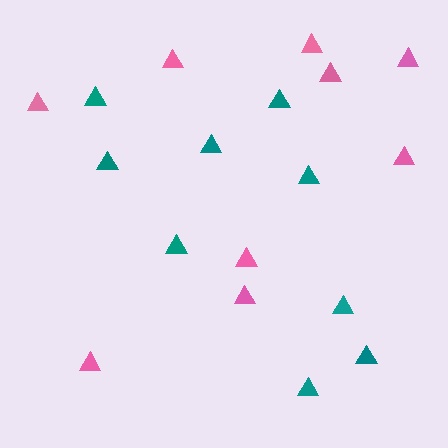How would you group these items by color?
There are 2 groups: one group of pink triangles (9) and one group of teal triangles (9).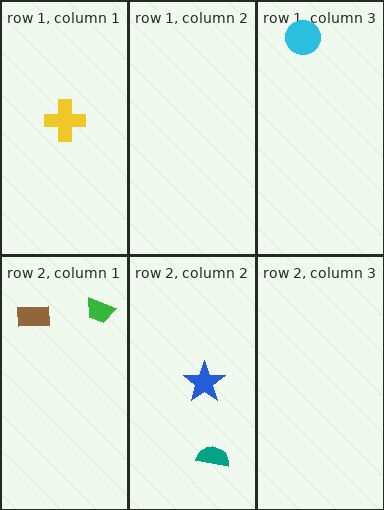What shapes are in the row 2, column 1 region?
The green trapezoid, the brown rectangle.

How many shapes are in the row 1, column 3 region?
1.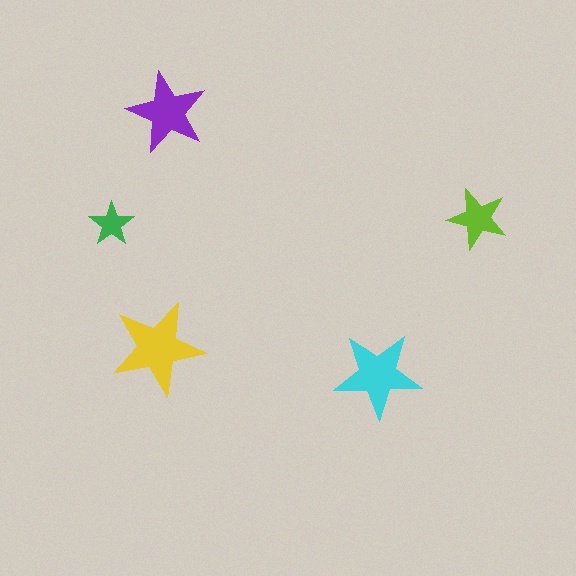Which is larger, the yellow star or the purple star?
The yellow one.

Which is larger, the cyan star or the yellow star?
The yellow one.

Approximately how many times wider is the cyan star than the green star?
About 2 times wider.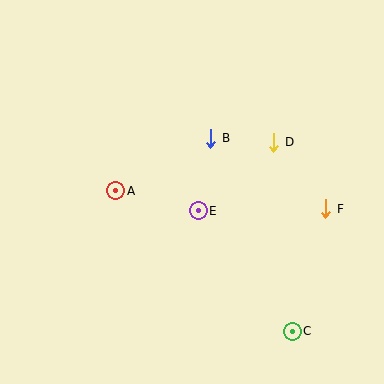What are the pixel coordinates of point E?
Point E is at (198, 211).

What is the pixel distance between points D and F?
The distance between D and F is 84 pixels.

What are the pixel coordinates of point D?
Point D is at (274, 142).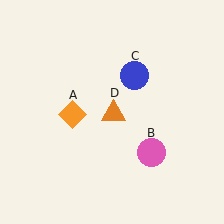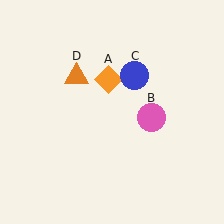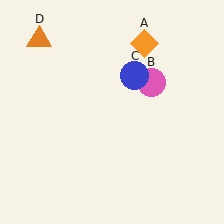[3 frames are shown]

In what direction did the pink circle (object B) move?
The pink circle (object B) moved up.